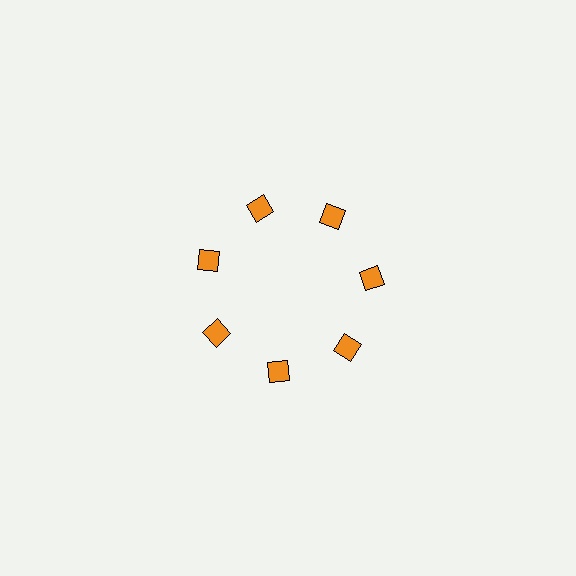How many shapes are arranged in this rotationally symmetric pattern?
There are 7 shapes, arranged in 7 groups of 1.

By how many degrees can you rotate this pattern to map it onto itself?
The pattern maps onto itself every 51 degrees of rotation.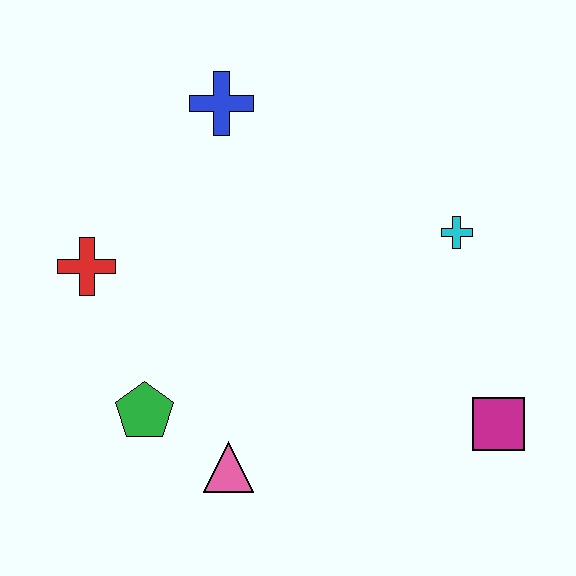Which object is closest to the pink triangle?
The green pentagon is closest to the pink triangle.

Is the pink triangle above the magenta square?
No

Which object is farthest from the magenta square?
The red cross is farthest from the magenta square.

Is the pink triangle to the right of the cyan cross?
No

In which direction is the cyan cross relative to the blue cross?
The cyan cross is to the right of the blue cross.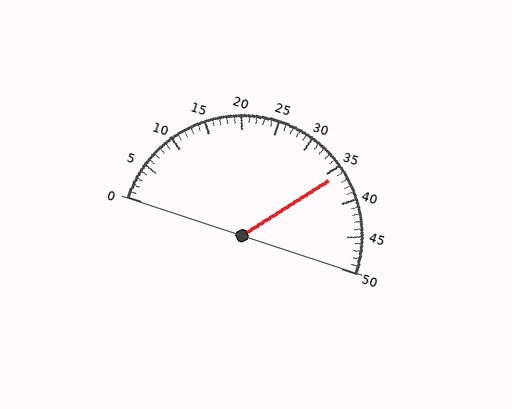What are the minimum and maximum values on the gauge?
The gauge ranges from 0 to 50.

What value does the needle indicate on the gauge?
The needle indicates approximately 36.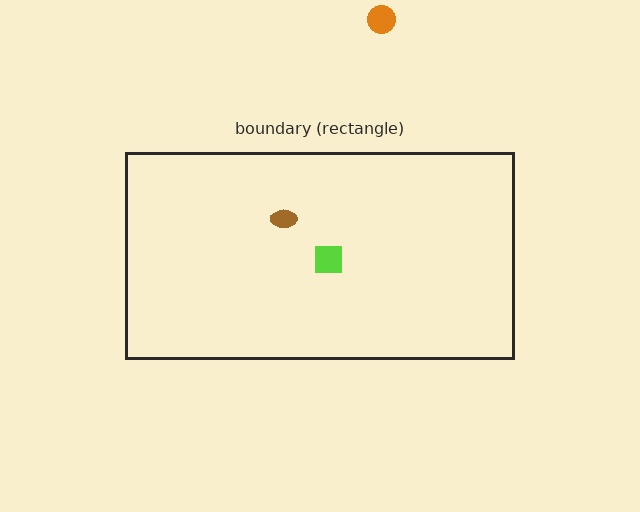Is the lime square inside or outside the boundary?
Inside.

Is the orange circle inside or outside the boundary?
Outside.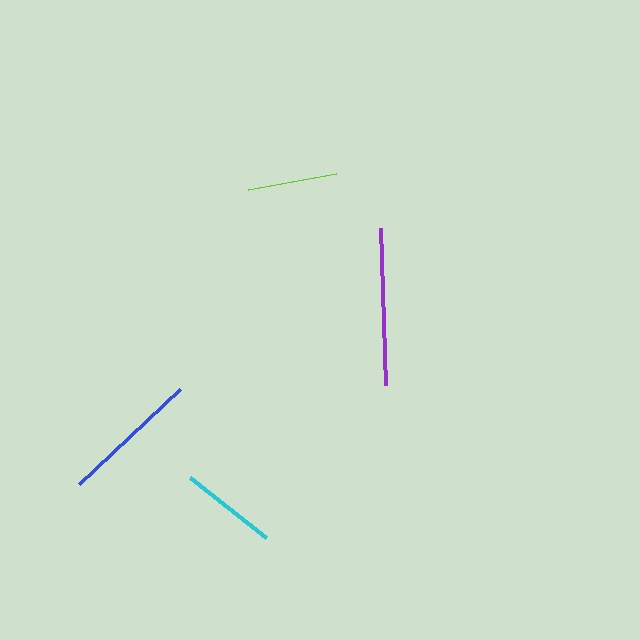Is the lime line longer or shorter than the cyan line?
The cyan line is longer than the lime line.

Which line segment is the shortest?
The lime line is the shortest at approximately 90 pixels.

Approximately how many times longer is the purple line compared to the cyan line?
The purple line is approximately 1.6 times the length of the cyan line.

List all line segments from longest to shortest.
From longest to shortest: purple, blue, cyan, lime.